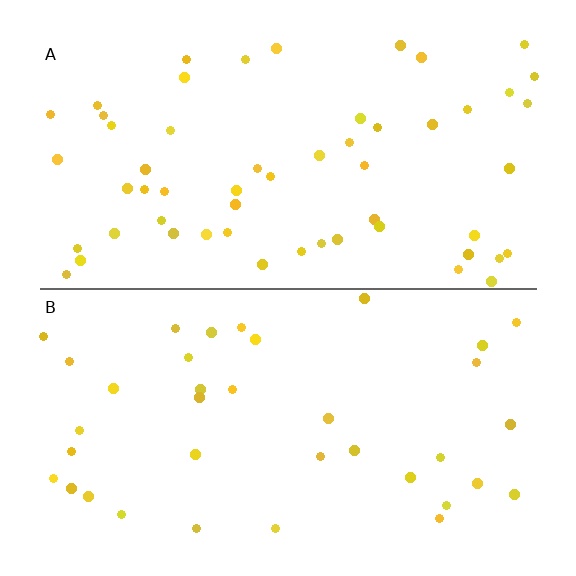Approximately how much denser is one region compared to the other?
Approximately 1.5× — region A over region B.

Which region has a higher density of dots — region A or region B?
A (the top).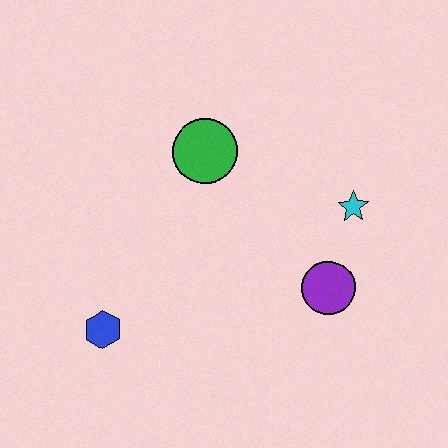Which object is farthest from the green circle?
The blue hexagon is farthest from the green circle.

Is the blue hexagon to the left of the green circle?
Yes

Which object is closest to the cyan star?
The purple circle is closest to the cyan star.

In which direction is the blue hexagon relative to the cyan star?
The blue hexagon is to the left of the cyan star.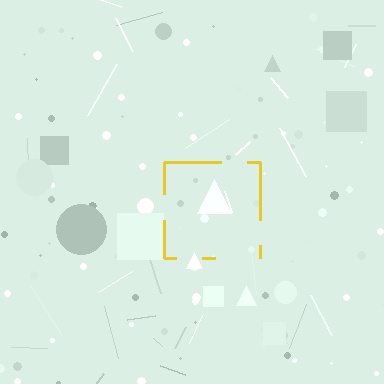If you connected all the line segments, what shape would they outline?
They would outline a square.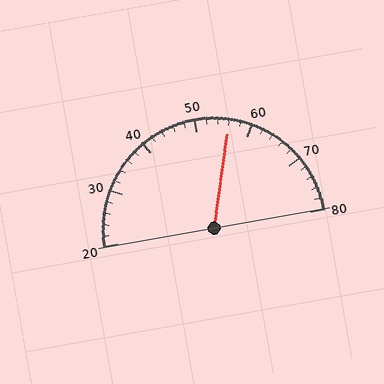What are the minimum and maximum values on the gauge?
The gauge ranges from 20 to 80.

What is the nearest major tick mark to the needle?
The nearest major tick mark is 60.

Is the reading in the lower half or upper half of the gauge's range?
The reading is in the upper half of the range (20 to 80).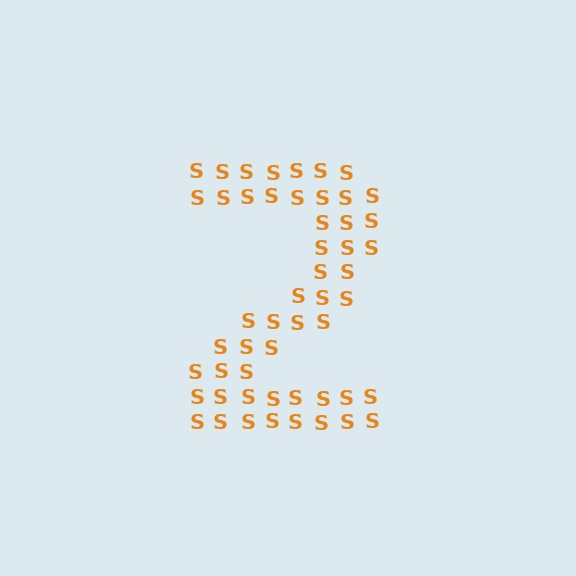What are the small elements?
The small elements are letter S's.